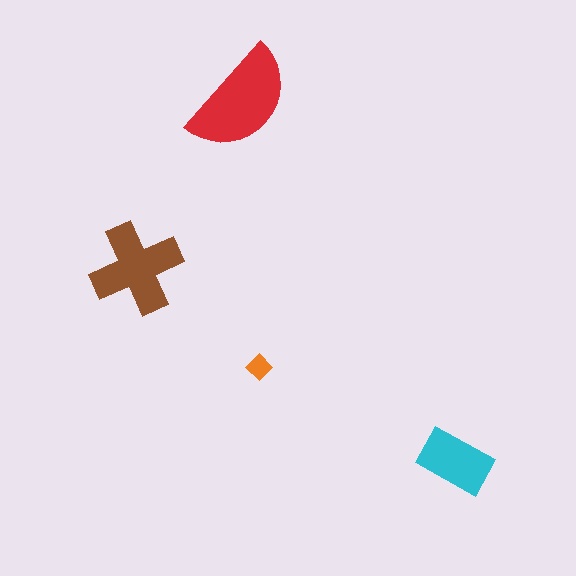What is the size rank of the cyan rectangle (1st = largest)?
3rd.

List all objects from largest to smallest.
The red semicircle, the brown cross, the cyan rectangle, the orange diamond.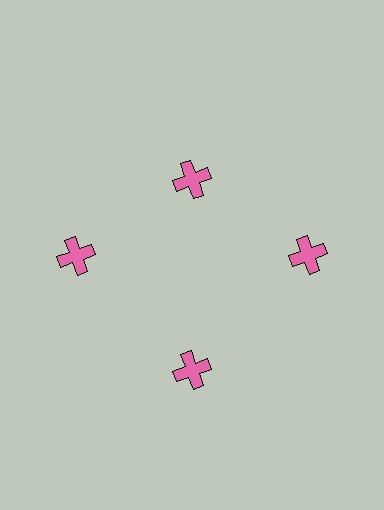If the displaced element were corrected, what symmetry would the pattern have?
It would have 4-fold rotational symmetry — the pattern would map onto itself every 90 degrees.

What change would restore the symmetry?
The symmetry would be restored by moving it outward, back onto the ring so that all 4 crosses sit at equal angles and equal distance from the center.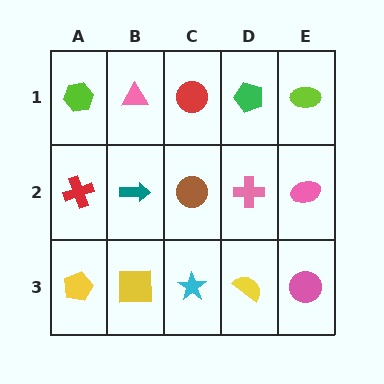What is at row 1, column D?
A green pentagon.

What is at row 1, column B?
A pink triangle.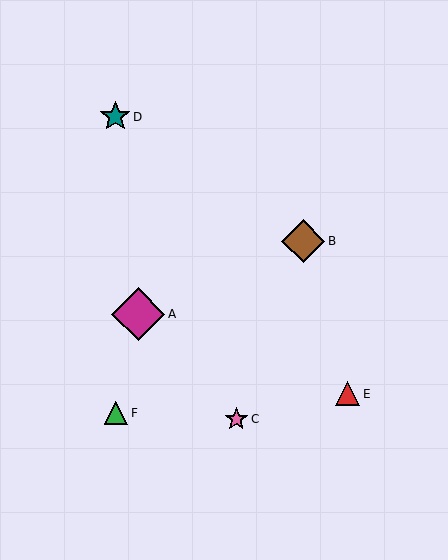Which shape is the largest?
The magenta diamond (labeled A) is the largest.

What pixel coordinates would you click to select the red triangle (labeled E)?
Click at (348, 394) to select the red triangle E.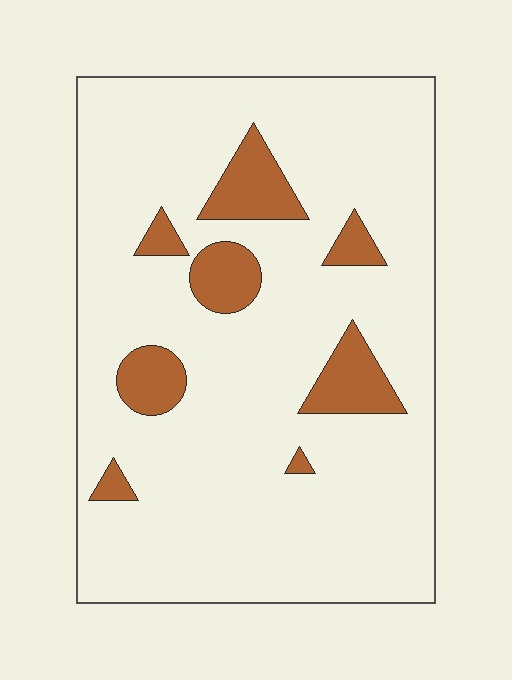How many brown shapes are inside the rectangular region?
8.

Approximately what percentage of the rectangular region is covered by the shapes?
Approximately 15%.